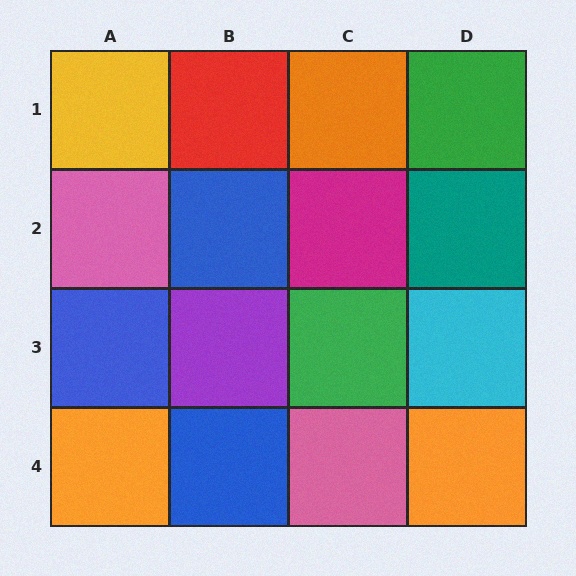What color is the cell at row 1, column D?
Green.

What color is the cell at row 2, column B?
Blue.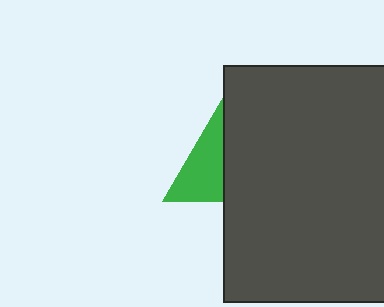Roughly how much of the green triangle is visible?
A small part of it is visible (roughly 38%).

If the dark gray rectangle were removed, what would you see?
You would see the complete green triangle.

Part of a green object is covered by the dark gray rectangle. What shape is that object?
It is a triangle.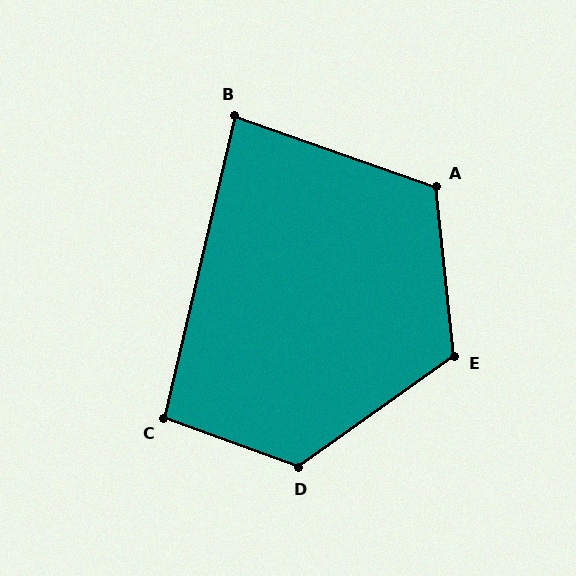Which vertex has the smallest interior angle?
B, at approximately 84 degrees.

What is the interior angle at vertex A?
Approximately 115 degrees (obtuse).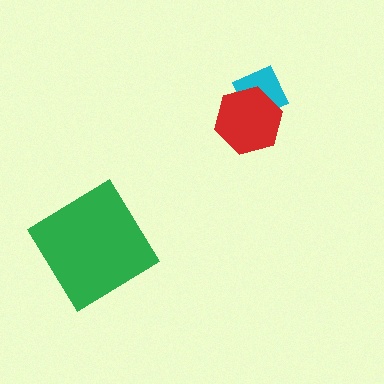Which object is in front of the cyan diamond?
The red hexagon is in front of the cyan diamond.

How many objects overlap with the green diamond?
0 objects overlap with the green diamond.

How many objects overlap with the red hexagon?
1 object overlaps with the red hexagon.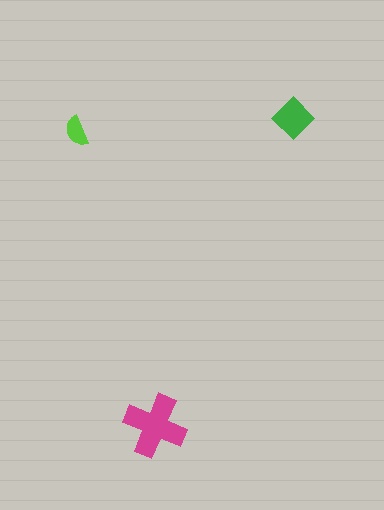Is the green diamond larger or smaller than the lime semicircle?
Larger.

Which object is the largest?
The magenta cross.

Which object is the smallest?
The lime semicircle.